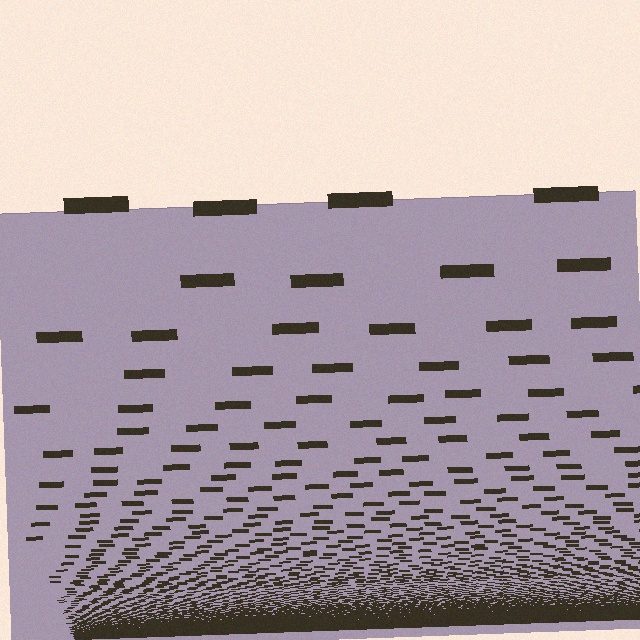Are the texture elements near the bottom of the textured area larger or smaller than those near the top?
Smaller. The gradient is inverted — elements near the bottom are smaller and denser.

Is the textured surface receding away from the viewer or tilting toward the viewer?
The surface appears to tilt toward the viewer. Texture elements get larger and sparser toward the top.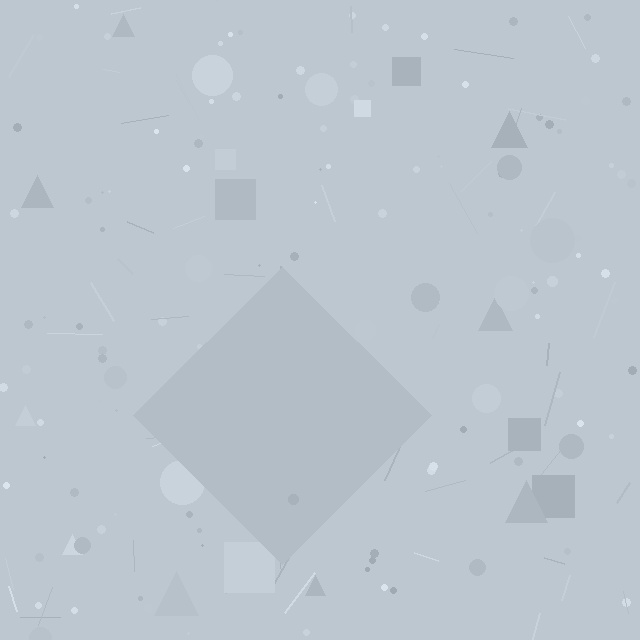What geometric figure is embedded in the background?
A diamond is embedded in the background.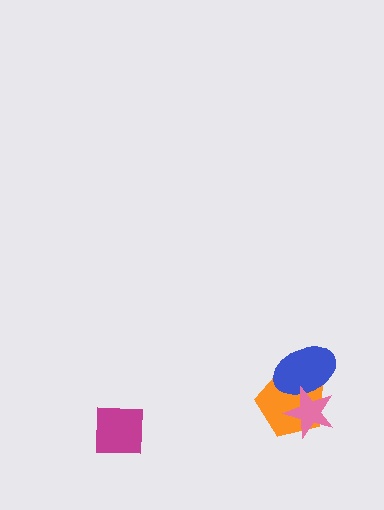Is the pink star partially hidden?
No, no other shape covers it.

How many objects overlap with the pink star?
2 objects overlap with the pink star.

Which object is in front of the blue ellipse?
The pink star is in front of the blue ellipse.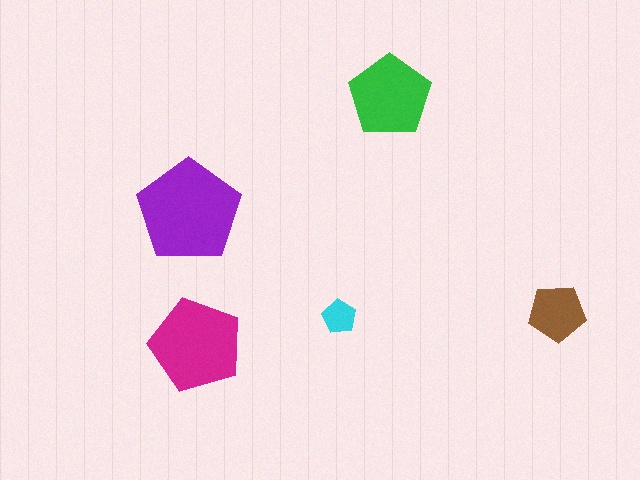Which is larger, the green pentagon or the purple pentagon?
The purple one.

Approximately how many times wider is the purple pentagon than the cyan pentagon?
About 3 times wider.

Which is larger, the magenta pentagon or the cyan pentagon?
The magenta one.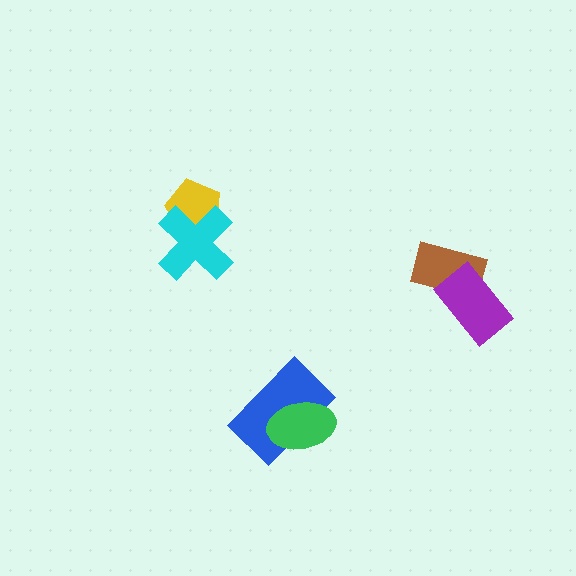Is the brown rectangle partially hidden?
Yes, it is partially covered by another shape.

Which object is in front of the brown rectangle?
The purple rectangle is in front of the brown rectangle.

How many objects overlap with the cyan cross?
1 object overlaps with the cyan cross.